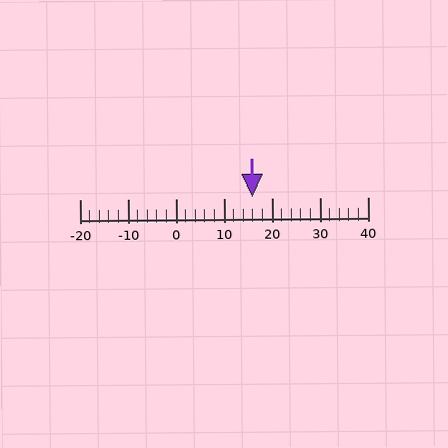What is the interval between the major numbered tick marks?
The major tick marks are spaced 10 units apart.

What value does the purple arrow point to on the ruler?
The purple arrow points to approximately 16.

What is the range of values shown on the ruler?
The ruler shows values from -20 to 40.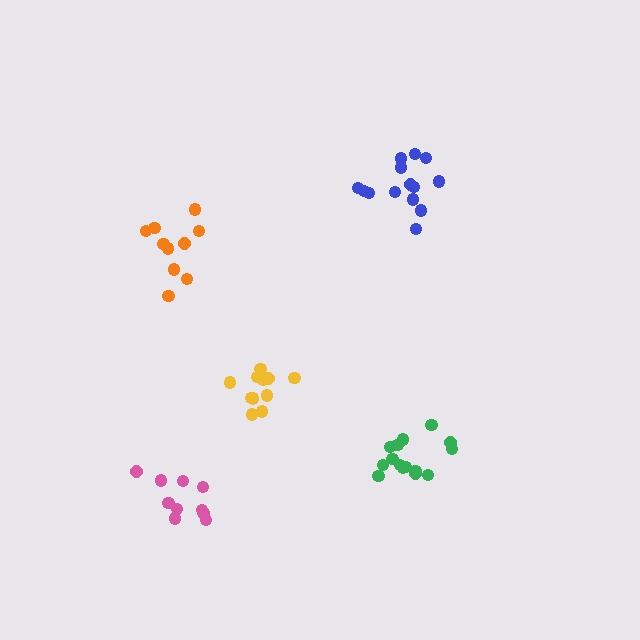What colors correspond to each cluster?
The clusters are colored: blue, green, orange, pink, yellow.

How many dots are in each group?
Group 1: 14 dots, Group 2: 15 dots, Group 3: 10 dots, Group 4: 10 dots, Group 5: 11 dots (60 total).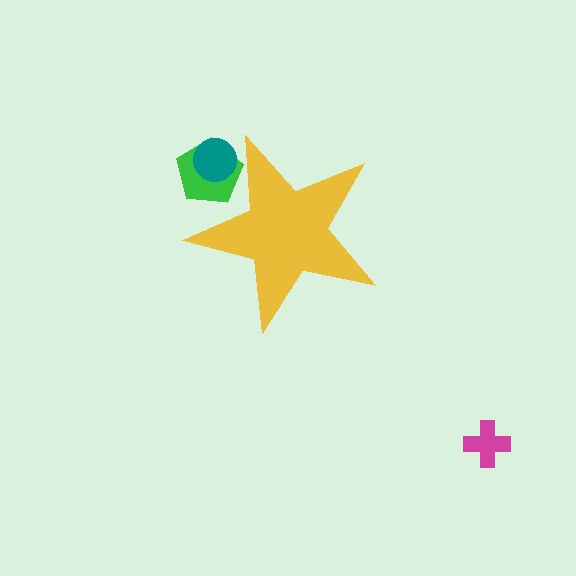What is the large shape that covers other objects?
A yellow star.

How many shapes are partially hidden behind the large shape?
2 shapes are partially hidden.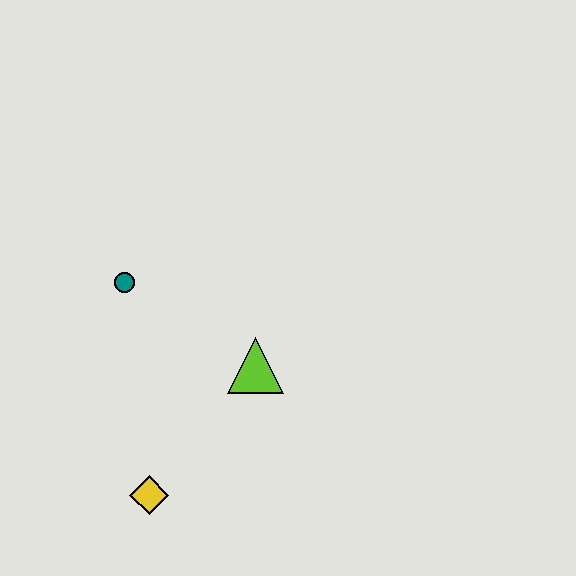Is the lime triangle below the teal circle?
Yes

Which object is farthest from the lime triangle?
The yellow diamond is farthest from the lime triangle.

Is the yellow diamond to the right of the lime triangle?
No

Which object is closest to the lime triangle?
The teal circle is closest to the lime triangle.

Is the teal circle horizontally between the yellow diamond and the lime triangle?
No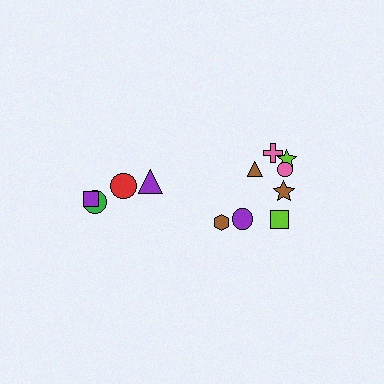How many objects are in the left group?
There are 4 objects.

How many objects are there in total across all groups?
There are 12 objects.